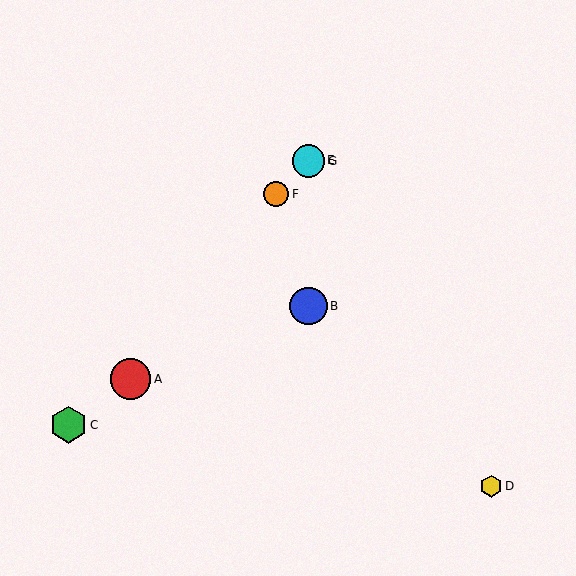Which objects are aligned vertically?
Objects B, E, G are aligned vertically.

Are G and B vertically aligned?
Yes, both are at x≈308.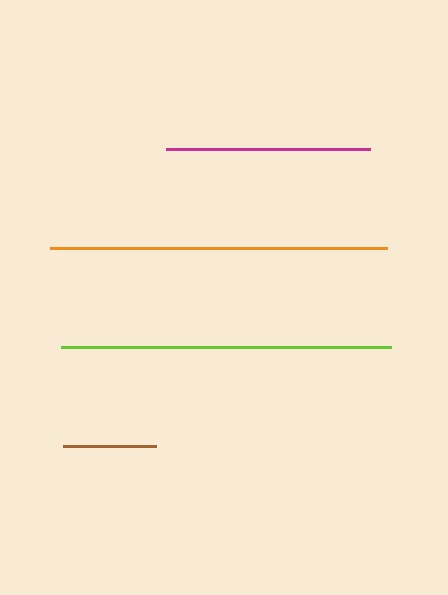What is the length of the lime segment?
The lime segment is approximately 330 pixels long.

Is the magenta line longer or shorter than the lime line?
The lime line is longer than the magenta line.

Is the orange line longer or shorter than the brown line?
The orange line is longer than the brown line.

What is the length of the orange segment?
The orange segment is approximately 336 pixels long.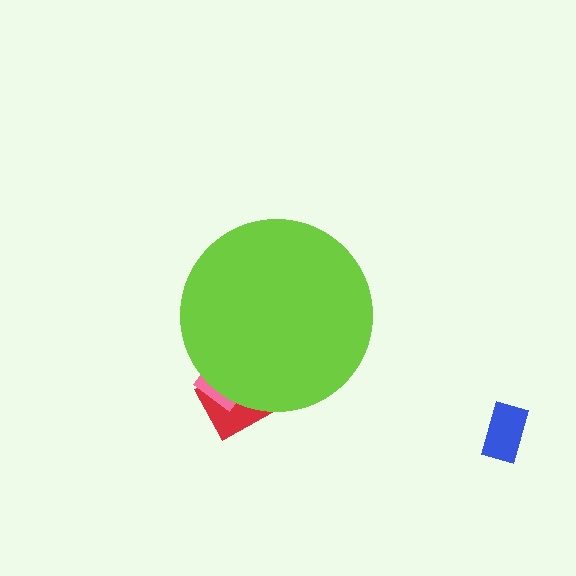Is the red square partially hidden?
Yes, the red square is partially hidden behind the lime circle.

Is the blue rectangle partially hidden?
No, the blue rectangle is fully visible.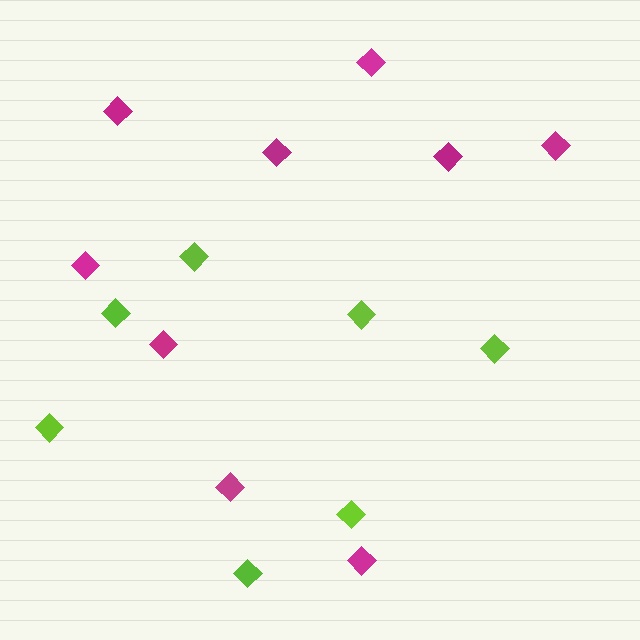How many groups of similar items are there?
There are 2 groups: one group of lime diamonds (7) and one group of magenta diamonds (9).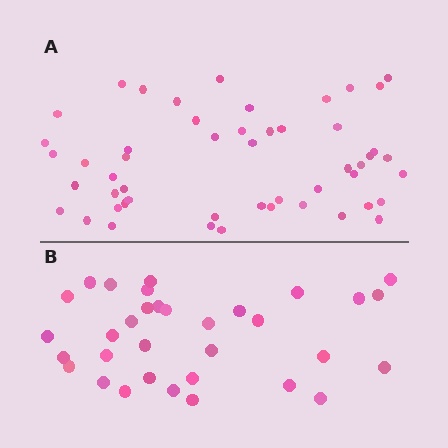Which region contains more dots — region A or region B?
Region A (the top region) has more dots.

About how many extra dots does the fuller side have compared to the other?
Region A has approximately 20 more dots than region B.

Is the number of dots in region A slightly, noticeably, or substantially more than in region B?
Region A has substantially more. The ratio is roughly 1.5 to 1.